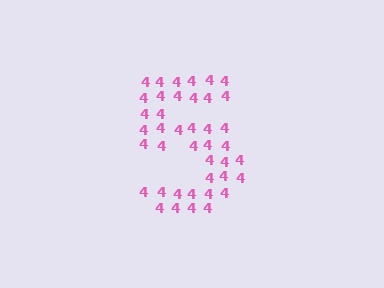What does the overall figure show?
The overall figure shows the digit 5.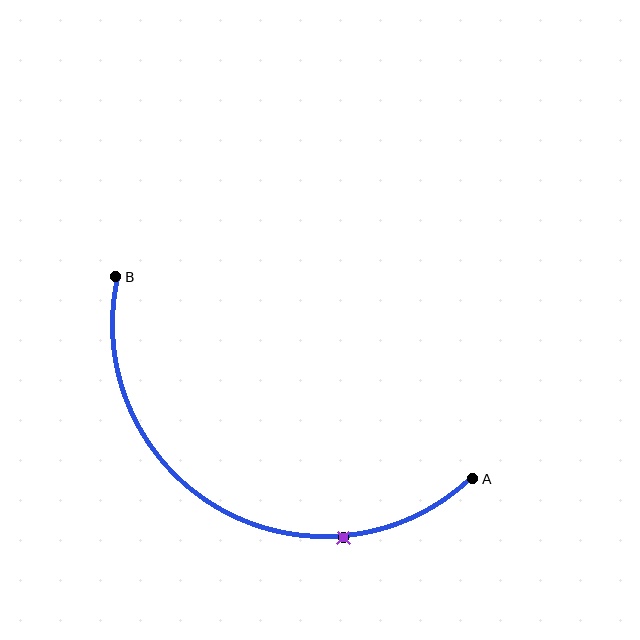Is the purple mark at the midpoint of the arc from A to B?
No. The purple mark lies on the arc but is closer to endpoint A. The arc midpoint would be at the point on the curve equidistant along the arc from both A and B.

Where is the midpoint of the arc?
The arc midpoint is the point on the curve farthest from the straight line joining A and B. It sits below that line.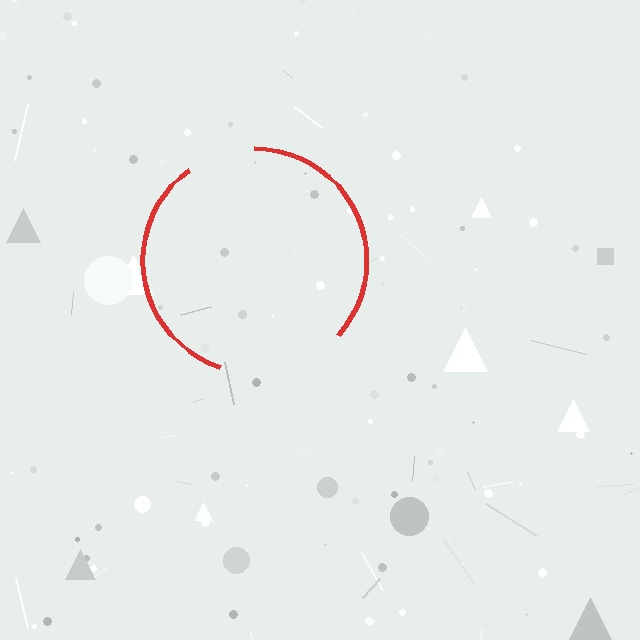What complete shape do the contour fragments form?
The contour fragments form a circle.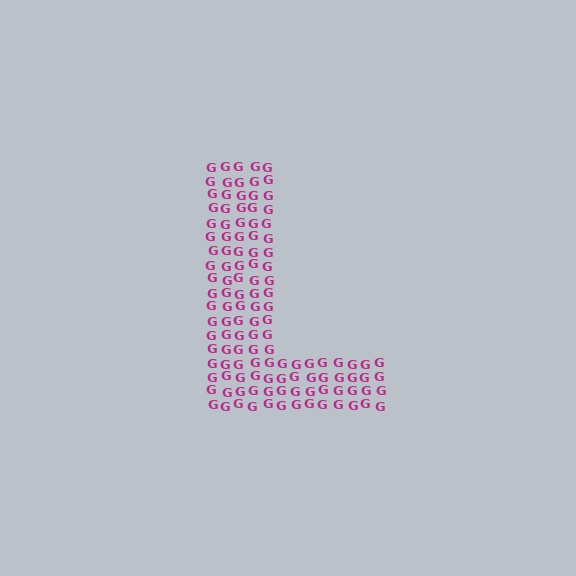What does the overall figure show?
The overall figure shows the letter L.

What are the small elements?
The small elements are letter G's.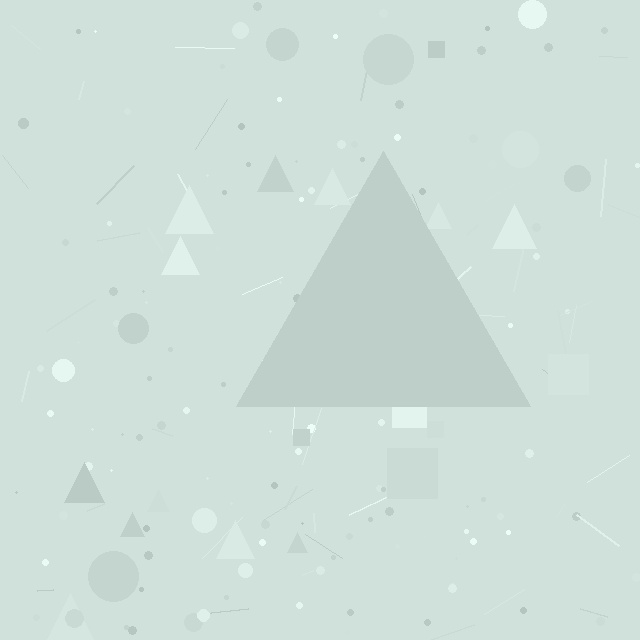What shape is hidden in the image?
A triangle is hidden in the image.